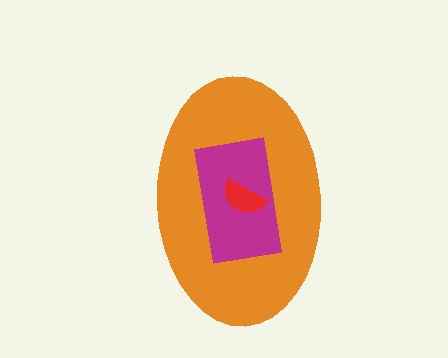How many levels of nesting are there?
3.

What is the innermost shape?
The red semicircle.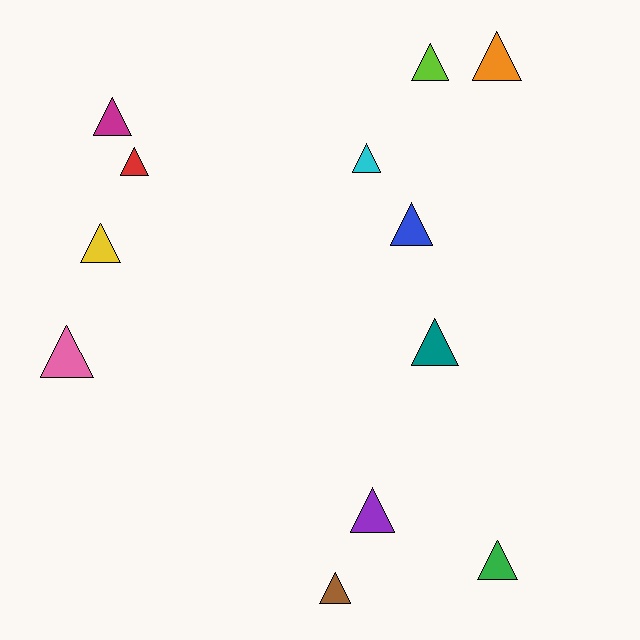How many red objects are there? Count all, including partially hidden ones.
There is 1 red object.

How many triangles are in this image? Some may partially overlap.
There are 12 triangles.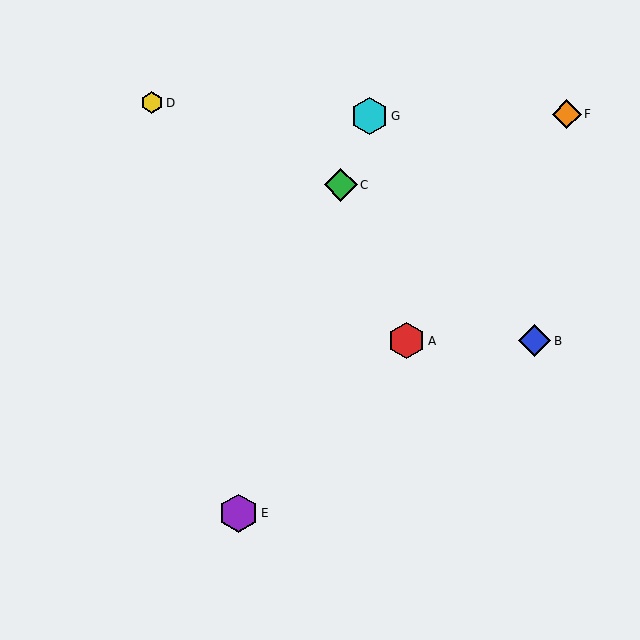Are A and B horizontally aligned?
Yes, both are at y≈341.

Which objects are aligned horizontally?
Objects A, B are aligned horizontally.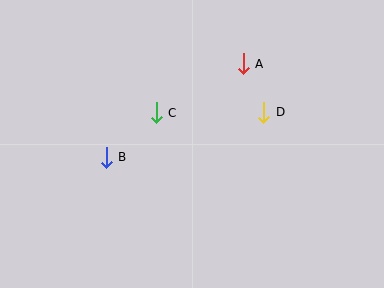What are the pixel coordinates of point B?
Point B is at (106, 157).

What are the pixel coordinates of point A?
Point A is at (243, 64).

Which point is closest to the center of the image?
Point C at (156, 113) is closest to the center.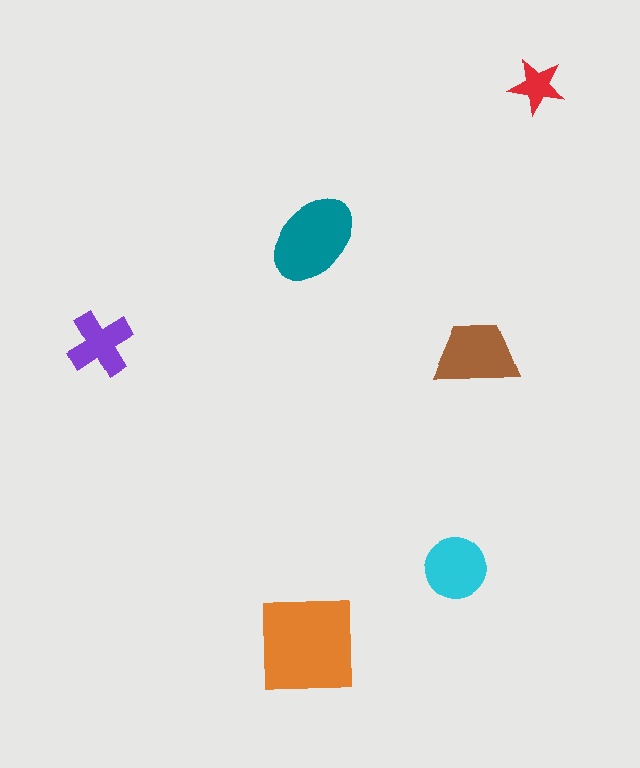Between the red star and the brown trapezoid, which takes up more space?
The brown trapezoid.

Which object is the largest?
The orange square.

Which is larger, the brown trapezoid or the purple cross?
The brown trapezoid.